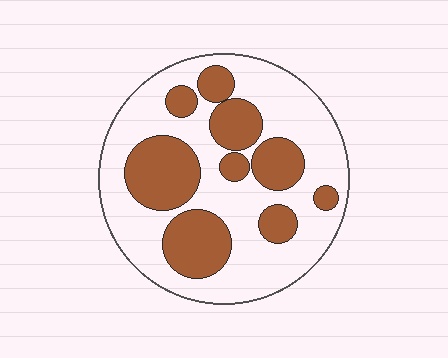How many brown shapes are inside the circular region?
9.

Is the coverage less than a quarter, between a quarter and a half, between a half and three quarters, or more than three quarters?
Between a quarter and a half.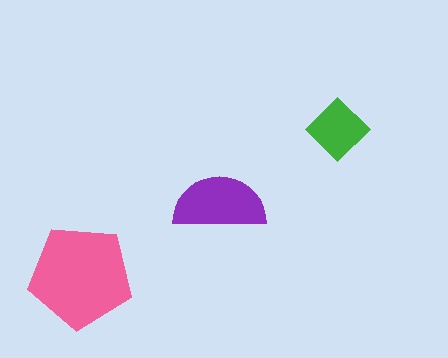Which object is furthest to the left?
The pink pentagon is leftmost.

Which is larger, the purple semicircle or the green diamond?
The purple semicircle.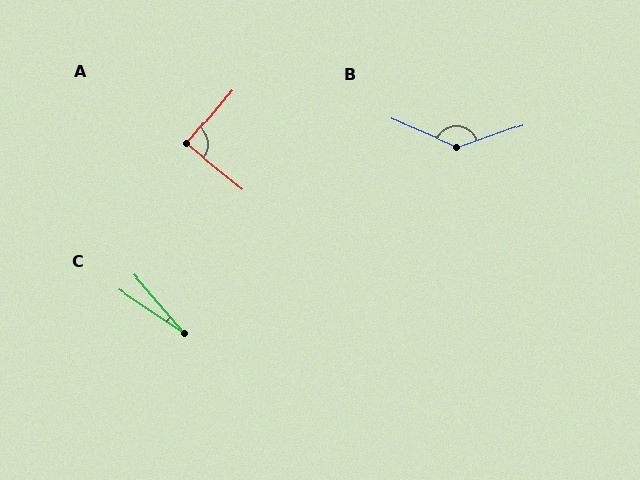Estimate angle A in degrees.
Approximately 88 degrees.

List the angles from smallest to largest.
C (16°), A (88°), B (138°).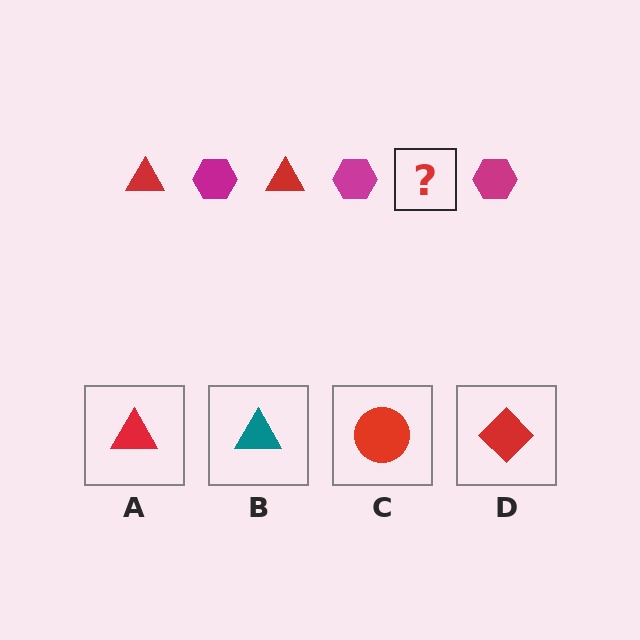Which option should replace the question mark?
Option A.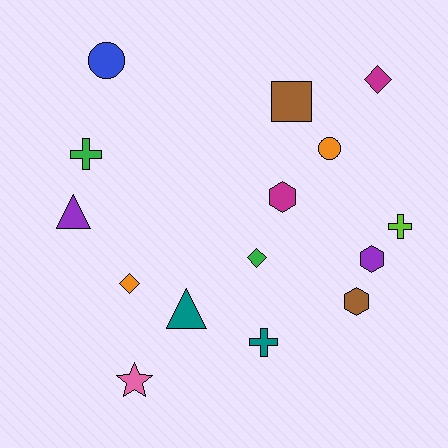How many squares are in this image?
There is 1 square.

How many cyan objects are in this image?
There are no cyan objects.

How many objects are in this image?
There are 15 objects.